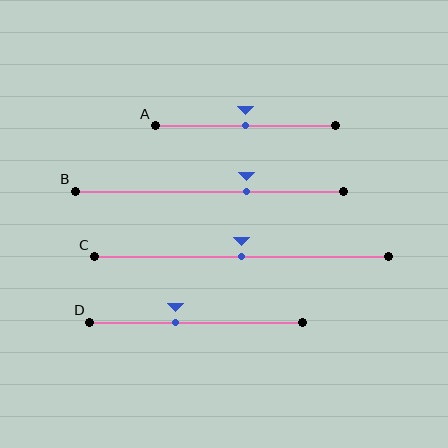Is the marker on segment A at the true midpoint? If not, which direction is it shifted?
Yes, the marker on segment A is at the true midpoint.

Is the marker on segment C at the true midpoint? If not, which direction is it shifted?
Yes, the marker on segment C is at the true midpoint.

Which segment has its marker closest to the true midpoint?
Segment A has its marker closest to the true midpoint.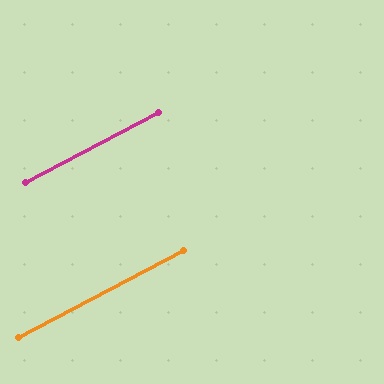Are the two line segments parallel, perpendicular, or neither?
Parallel — their directions differ by only 0.2°.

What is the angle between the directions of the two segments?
Approximately 0 degrees.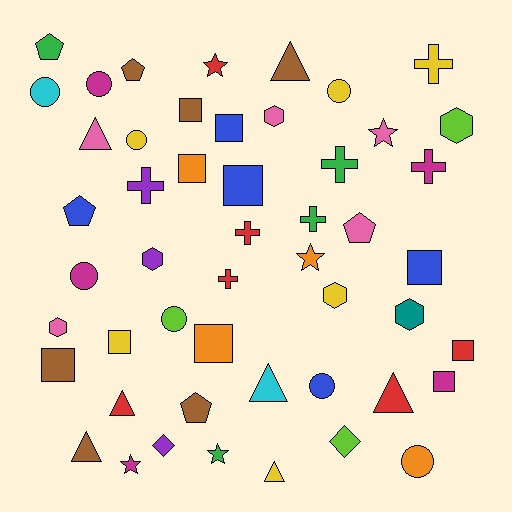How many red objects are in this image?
There are 6 red objects.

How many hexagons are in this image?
There are 6 hexagons.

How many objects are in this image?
There are 50 objects.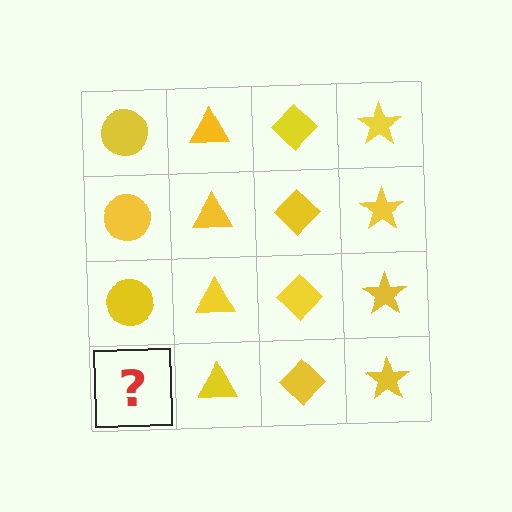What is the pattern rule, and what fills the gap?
The rule is that each column has a consistent shape. The gap should be filled with a yellow circle.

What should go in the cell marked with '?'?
The missing cell should contain a yellow circle.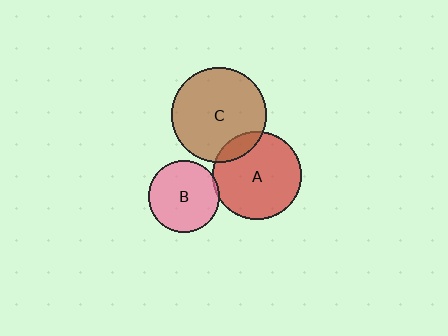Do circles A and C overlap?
Yes.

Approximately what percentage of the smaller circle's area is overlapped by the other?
Approximately 10%.